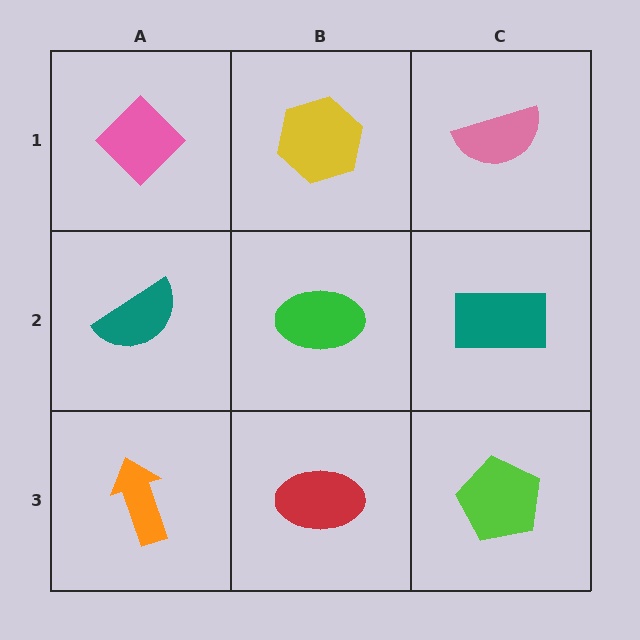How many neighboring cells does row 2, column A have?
3.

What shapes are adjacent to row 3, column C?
A teal rectangle (row 2, column C), a red ellipse (row 3, column B).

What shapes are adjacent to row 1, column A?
A teal semicircle (row 2, column A), a yellow hexagon (row 1, column B).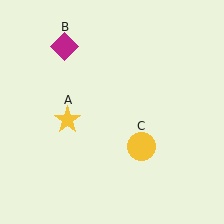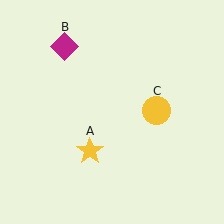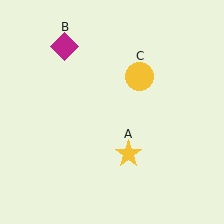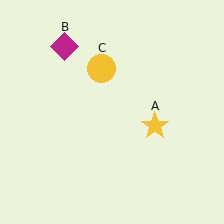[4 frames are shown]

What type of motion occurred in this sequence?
The yellow star (object A), yellow circle (object C) rotated counterclockwise around the center of the scene.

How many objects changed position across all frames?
2 objects changed position: yellow star (object A), yellow circle (object C).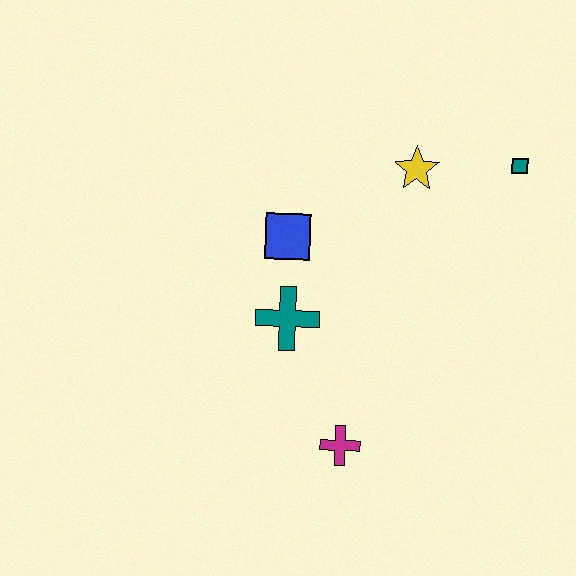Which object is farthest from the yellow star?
The magenta cross is farthest from the yellow star.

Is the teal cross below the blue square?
Yes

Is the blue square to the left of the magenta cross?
Yes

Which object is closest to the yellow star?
The teal square is closest to the yellow star.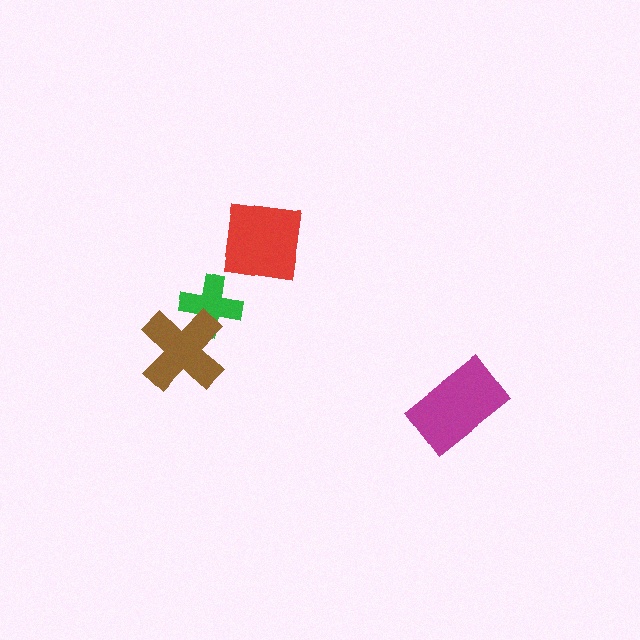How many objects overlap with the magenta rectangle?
0 objects overlap with the magenta rectangle.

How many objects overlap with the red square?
0 objects overlap with the red square.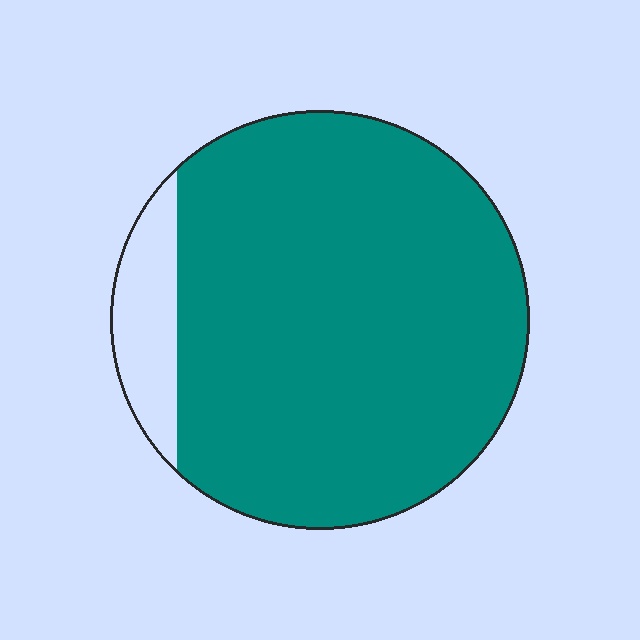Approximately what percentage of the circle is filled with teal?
Approximately 90%.